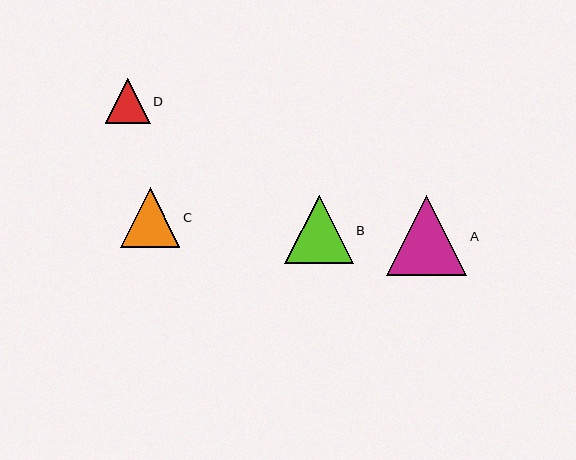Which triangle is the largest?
Triangle A is the largest with a size of approximately 80 pixels.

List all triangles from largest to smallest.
From largest to smallest: A, B, C, D.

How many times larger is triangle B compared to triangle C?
Triangle B is approximately 1.1 times the size of triangle C.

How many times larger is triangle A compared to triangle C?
Triangle A is approximately 1.3 times the size of triangle C.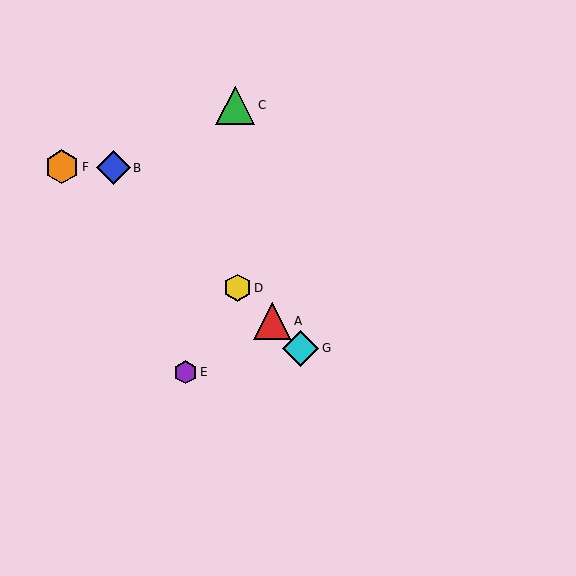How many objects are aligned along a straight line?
4 objects (A, B, D, G) are aligned along a straight line.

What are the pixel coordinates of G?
Object G is at (301, 348).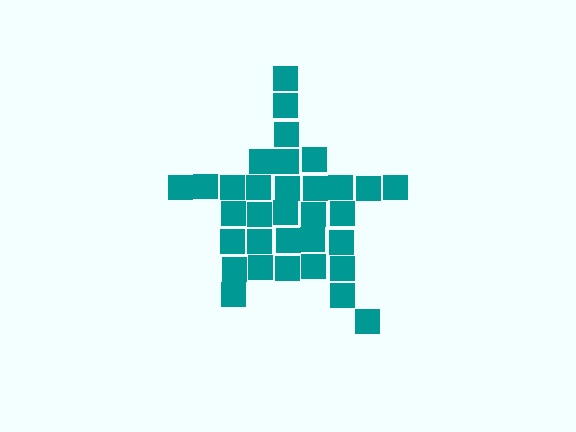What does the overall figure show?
The overall figure shows a star.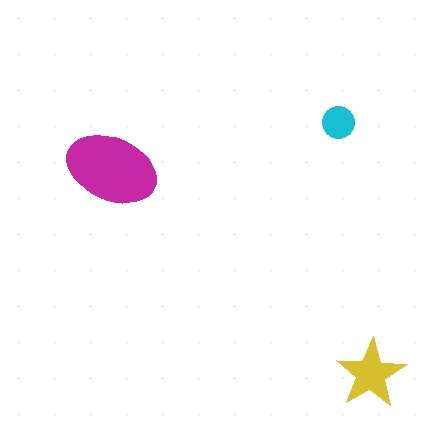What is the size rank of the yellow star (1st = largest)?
2nd.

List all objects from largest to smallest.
The magenta ellipse, the yellow star, the cyan circle.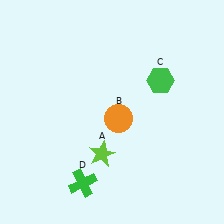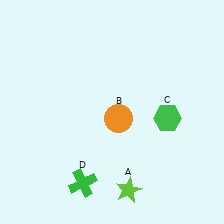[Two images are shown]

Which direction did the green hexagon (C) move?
The green hexagon (C) moved down.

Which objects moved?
The objects that moved are: the lime star (A), the green hexagon (C).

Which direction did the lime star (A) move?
The lime star (A) moved down.